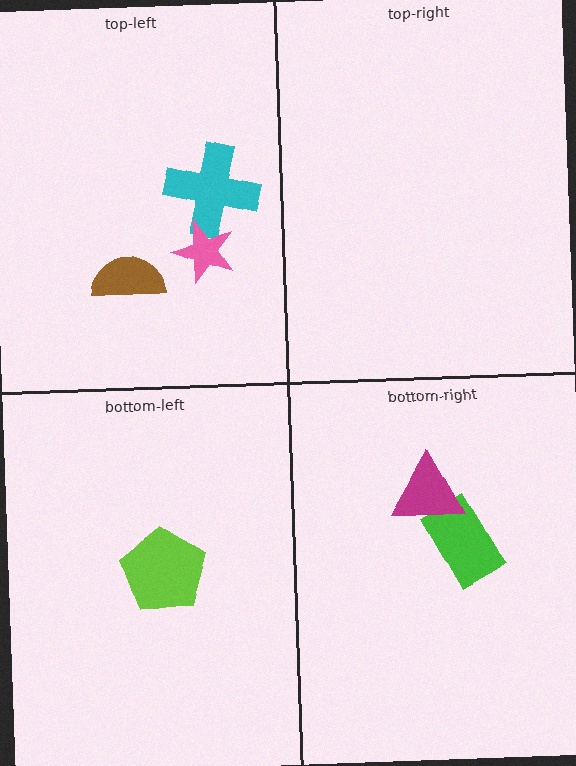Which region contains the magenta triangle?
The bottom-right region.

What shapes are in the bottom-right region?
The green rectangle, the magenta triangle.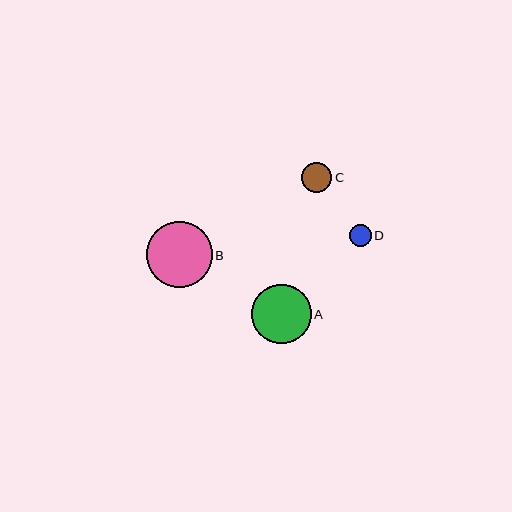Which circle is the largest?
Circle B is the largest with a size of approximately 66 pixels.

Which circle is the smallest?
Circle D is the smallest with a size of approximately 22 pixels.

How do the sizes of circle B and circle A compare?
Circle B and circle A are approximately the same size.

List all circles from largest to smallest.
From largest to smallest: B, A, C, D.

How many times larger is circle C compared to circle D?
Circle C is approximately 1.4 times the size of circle D.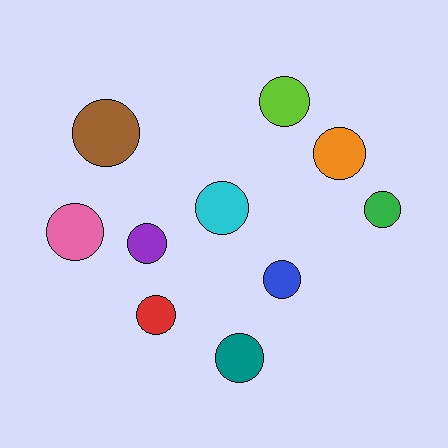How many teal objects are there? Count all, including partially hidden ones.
There is 1 teal object.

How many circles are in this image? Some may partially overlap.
There are 10 circles.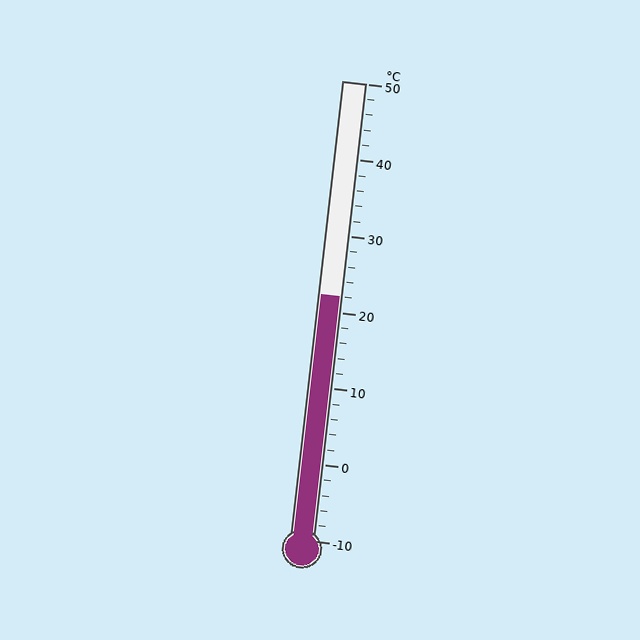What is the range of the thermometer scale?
The thermometer scale ranges from -10°C to 50°C.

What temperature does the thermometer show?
The thermometer shows approximately 22°C.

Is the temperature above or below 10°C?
The temperature is above 10°C.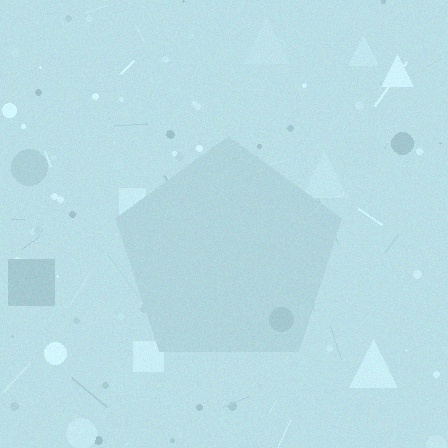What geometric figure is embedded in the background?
A pentagon is embedded in the background.